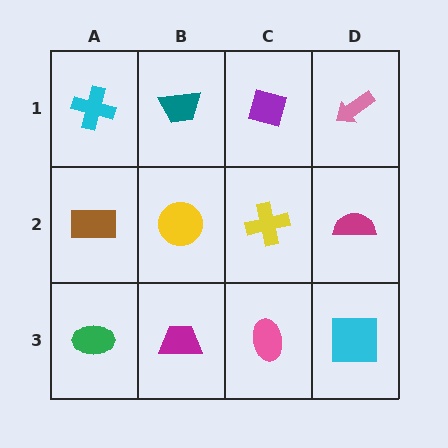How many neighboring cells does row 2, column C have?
4.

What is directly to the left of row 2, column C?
A yellow circle.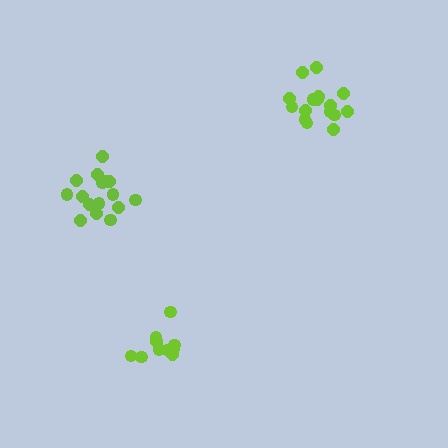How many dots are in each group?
Group 1: 16 dots, Group 2: 10 dots, Group 3: 16 dots (42 total).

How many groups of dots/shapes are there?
There are 3 groups.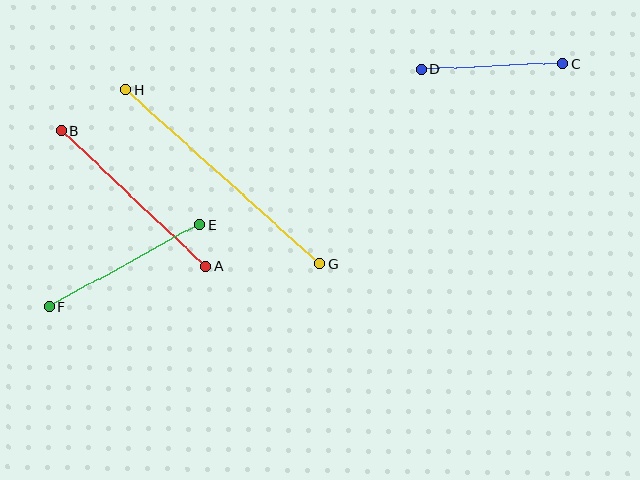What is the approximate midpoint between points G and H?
The midpoint is at approximately (222, 177) pixels.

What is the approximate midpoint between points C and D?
The midpoint is at approximately (492, 66) pixels.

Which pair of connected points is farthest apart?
Points G and H are farthest apart.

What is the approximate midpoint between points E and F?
The midpoint is at approximately (125, 265) pixels.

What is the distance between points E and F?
The distance is approximately 172 pixels.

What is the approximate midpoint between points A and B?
The midpoint is at approximately (133, 199) pixels.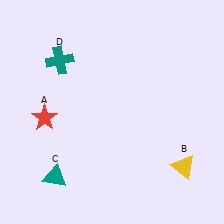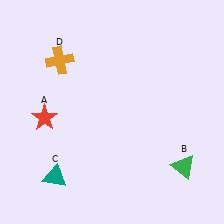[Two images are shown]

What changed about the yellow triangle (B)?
In Image 1, B is yellow. In Image 2, it changed to green.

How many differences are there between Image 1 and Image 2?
There are 2 differences between the two images.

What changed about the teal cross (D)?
In Image 1, D is teal. In Image 2, it changed to orange.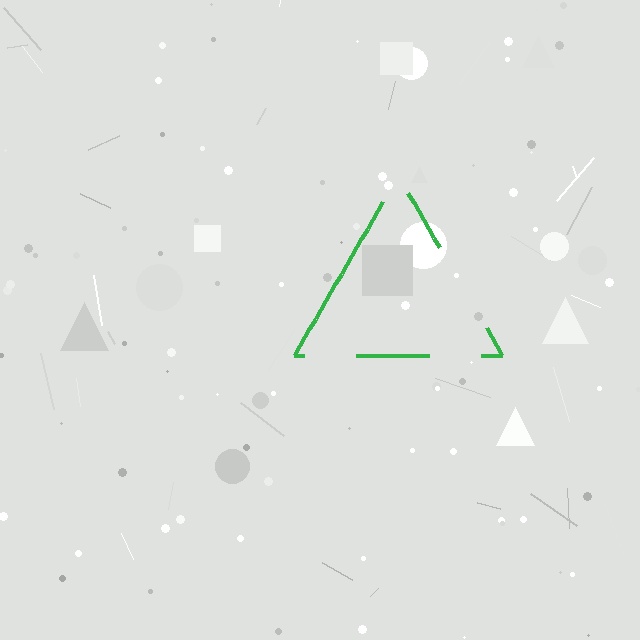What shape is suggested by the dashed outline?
The dashed outline suggests a triangle.